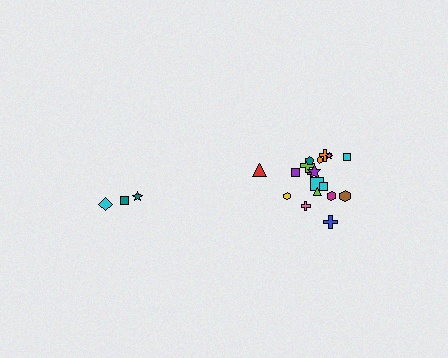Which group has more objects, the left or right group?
The right group.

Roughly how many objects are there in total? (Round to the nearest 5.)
Roughly 20 objects in total.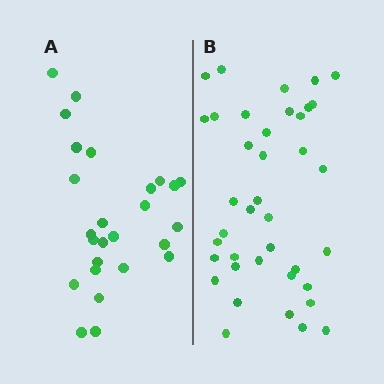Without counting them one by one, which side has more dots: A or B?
Region B (the right region) has more dots.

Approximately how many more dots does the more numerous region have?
Region B has approximately 15 more dots than region A.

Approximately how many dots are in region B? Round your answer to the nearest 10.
About 40 dots. (The exact count is 39, which rounds to 40.)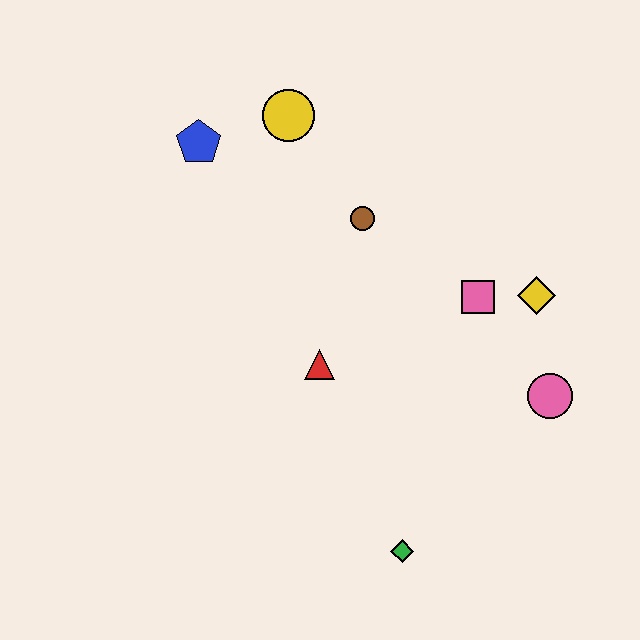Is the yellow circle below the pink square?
No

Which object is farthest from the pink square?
The blue pentagon is farthest from the pink square.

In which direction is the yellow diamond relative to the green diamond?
The yellow diamond is above the green diamond.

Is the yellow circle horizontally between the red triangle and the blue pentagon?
Yes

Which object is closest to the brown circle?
The yellow circle is closest to the brown circle.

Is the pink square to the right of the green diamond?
Yes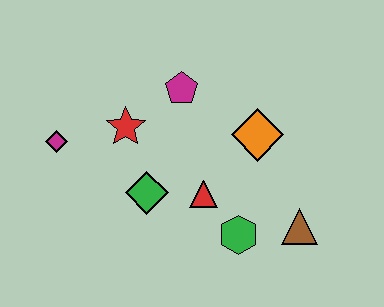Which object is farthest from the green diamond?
The brown triangle is farthest from the green diamond.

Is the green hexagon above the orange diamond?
No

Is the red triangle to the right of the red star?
Yes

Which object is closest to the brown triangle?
The green hexagon is closest to the brown triangle.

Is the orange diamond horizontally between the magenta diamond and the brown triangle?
Yes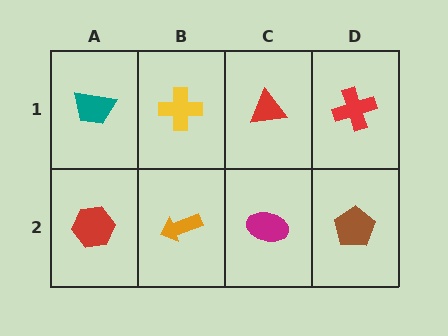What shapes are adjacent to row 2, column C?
A red triangle (row 1, column C), an orange arrow (row 2, column B), a brown pentagon (row 2, column D).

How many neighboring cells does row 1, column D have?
2.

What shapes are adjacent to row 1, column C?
A magenta ellipse (row 2, column C), a yellow cross (row 1, column B), a red cross (row 1, column D).